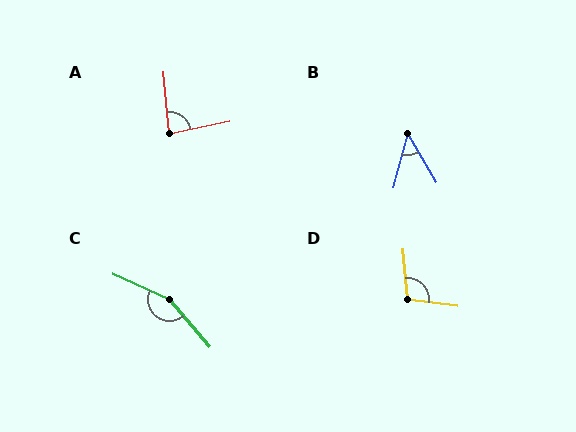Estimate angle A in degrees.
Approximately 84 degrees.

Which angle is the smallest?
B, at approximately 45 degrees.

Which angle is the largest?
C, at approximately 155 degrees.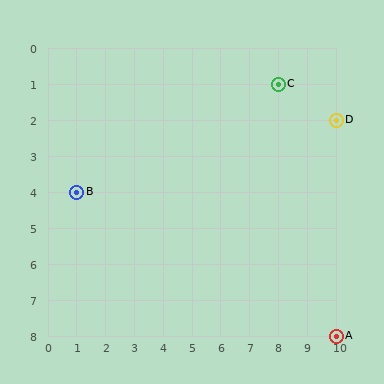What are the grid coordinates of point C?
Point C is at grid coordinates (8, 1).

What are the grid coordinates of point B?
Point B is at grid coordinates (1, 4).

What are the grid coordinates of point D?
Point D is at grid coordinates (10, 2).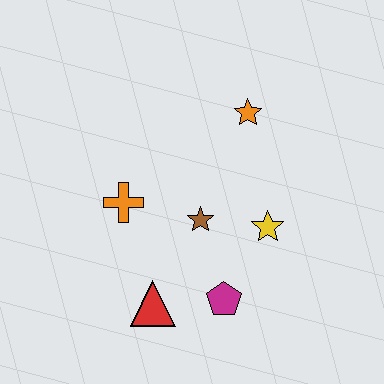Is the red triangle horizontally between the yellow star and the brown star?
No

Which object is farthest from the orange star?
The red triangle is farthest from the orange star.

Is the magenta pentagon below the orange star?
Yes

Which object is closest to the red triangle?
The magenta pentagon is closest to the red triangle.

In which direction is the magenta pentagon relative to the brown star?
The magenta pentagon is below the brown star.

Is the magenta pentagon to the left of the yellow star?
Yes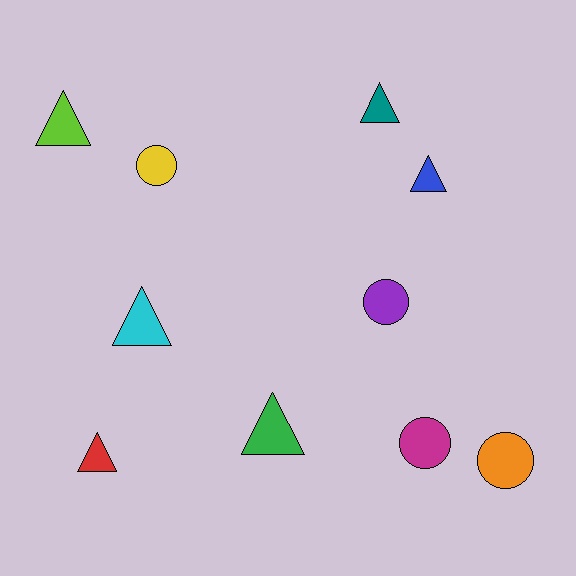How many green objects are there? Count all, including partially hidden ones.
There is 1 green object.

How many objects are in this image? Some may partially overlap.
There are 10 objects.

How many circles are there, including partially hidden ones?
There are 4 circles.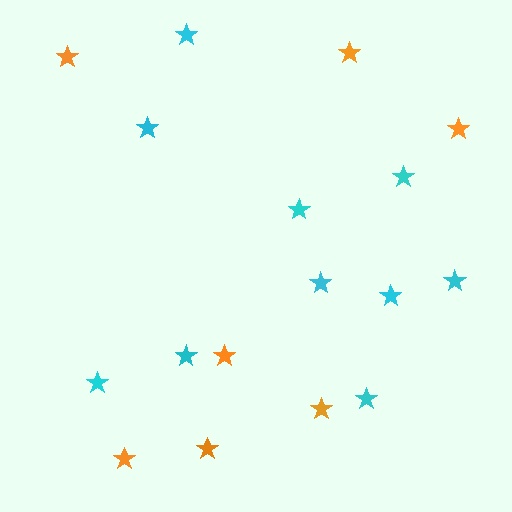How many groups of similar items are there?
There are 2 groups: one group of cyan stars (10) and one group of orange stars (7).